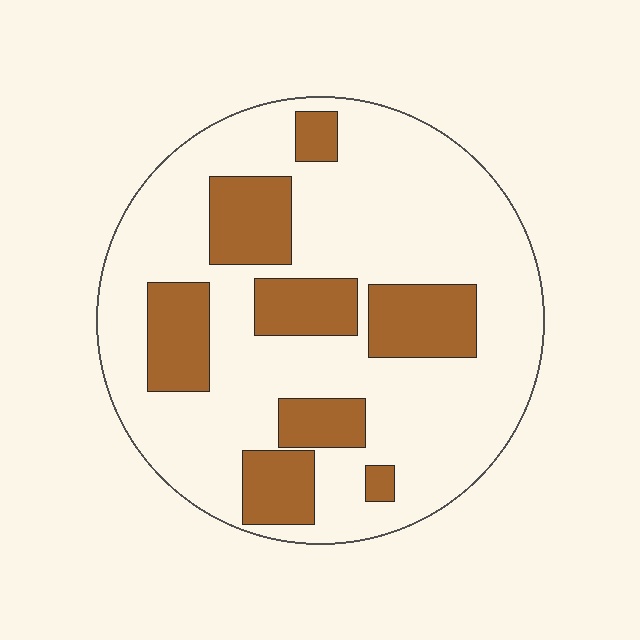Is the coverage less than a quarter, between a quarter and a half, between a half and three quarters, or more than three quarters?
Between a quarter and a half.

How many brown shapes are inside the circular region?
8.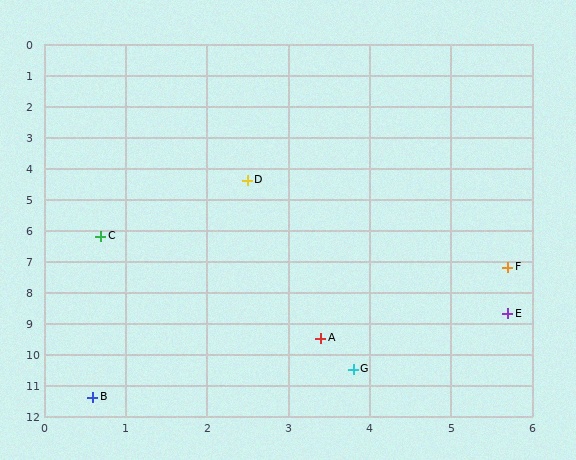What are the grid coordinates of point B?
Point B is at approximately (0.6, 11.4).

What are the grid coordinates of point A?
Point A is at approximately (3.4, 9.5).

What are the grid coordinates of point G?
Point G is at approximately (3.8, 10.5).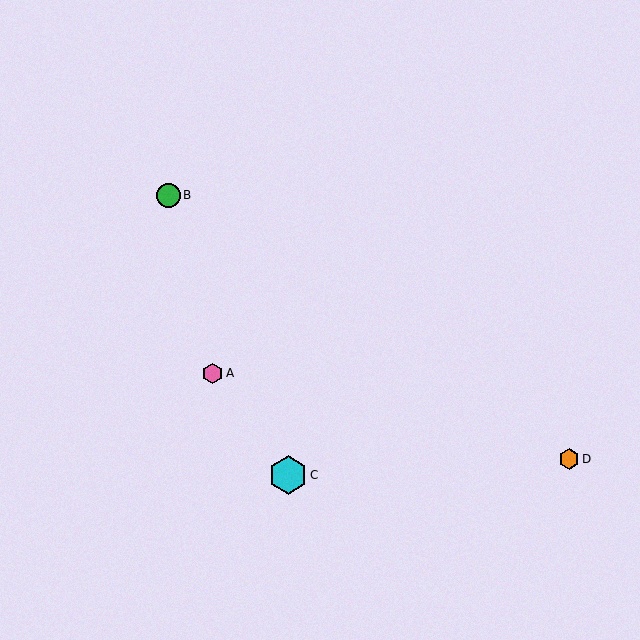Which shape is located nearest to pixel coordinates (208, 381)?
The pink hexagon (labeled A) at (212, 373) is nearest to that location.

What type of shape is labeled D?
Shape D is an orange hexagon.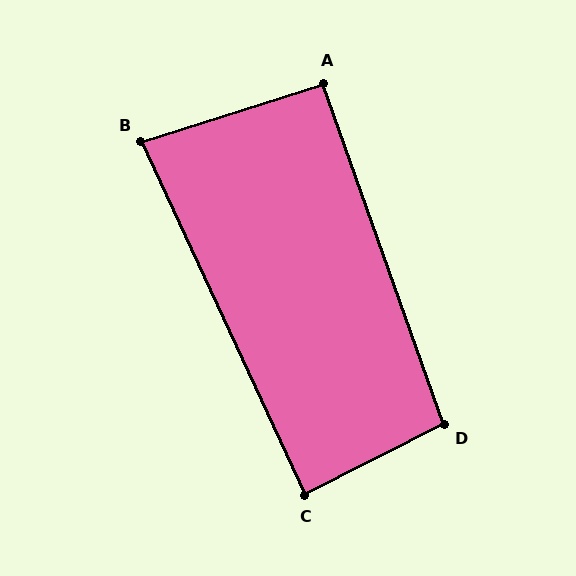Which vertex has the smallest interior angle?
B, at approximately 83 degrees.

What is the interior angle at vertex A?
Approximately 92 degrees (approximately right).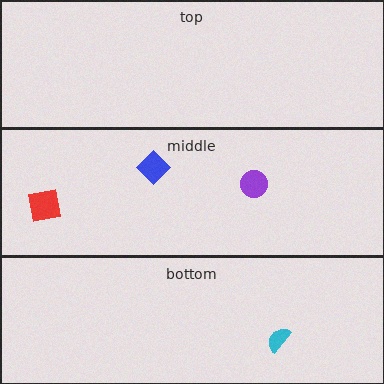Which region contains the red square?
The middle region.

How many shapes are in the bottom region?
1.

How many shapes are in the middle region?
3.